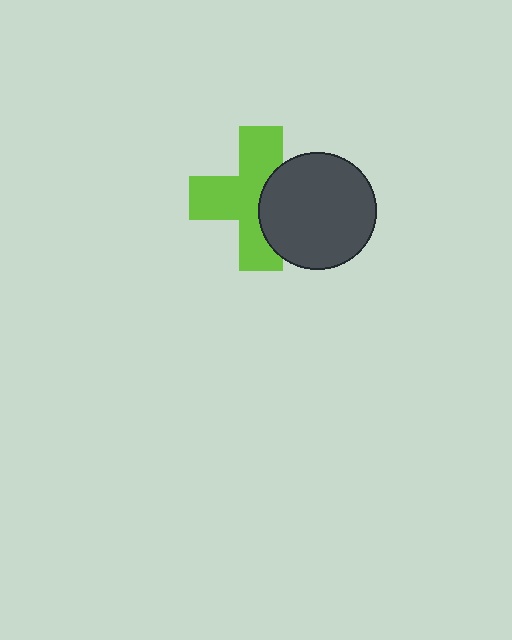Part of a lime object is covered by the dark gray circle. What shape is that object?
It is a cross.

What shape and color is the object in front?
The object in front is a dark gray circle.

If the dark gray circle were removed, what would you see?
You would see the complete lime cross.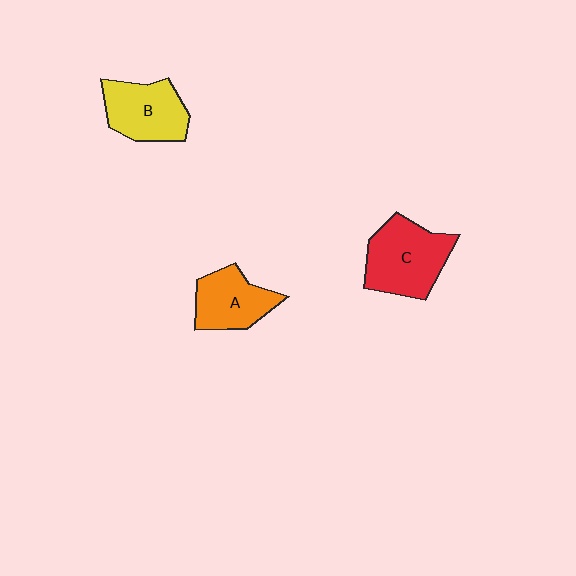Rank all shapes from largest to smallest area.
From largest to smallest: C (red), B (yellow), A (orange).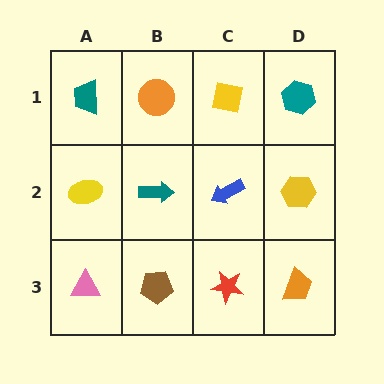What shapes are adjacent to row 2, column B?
An orange circle (row 1, column B), a brown pentagon (row 3, column B), a yellow ellipse (row 2, column A), a blue arrow (row 2, column C).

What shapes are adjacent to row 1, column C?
A blue arrow (row 2, column C), an orange circle (row 1, column B), a teal hexagon (row 1, column D).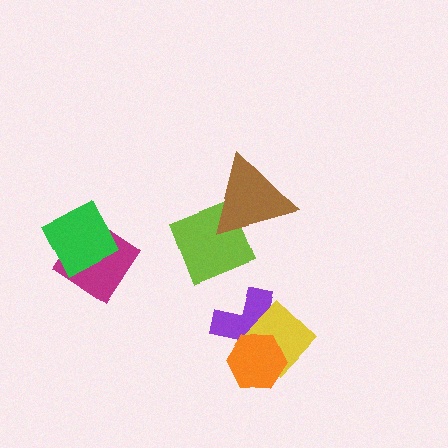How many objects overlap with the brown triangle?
1 object overlaps with the brown triangle.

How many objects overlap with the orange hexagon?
2 objects overlap with the orange hexagon.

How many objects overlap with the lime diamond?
1 object overlaps with the lime diamond.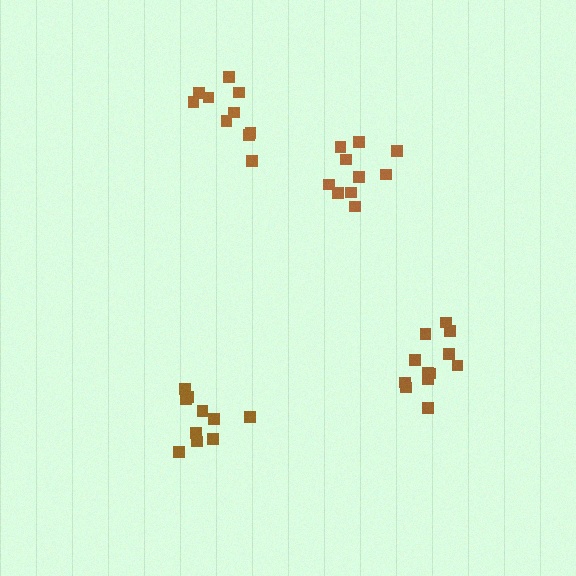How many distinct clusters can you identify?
There are 4 distinct clusters.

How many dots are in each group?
Group 1: 10 dots, Group 2: 10 dots, Group 3: 12 dots, Group 4: 10 dots (42 total).